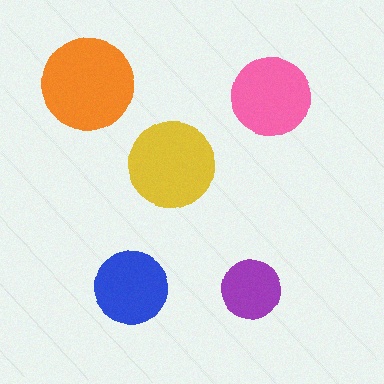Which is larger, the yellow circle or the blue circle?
The yellow one.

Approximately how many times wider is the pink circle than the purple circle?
About 1.5 times wider.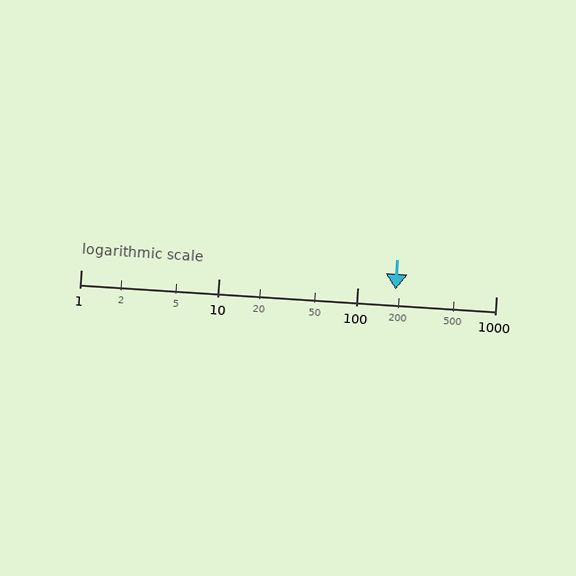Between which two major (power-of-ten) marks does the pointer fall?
The pointer is between 100 and 1000.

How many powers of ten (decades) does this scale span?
The scale spans 3 decades, from 1 to 1000.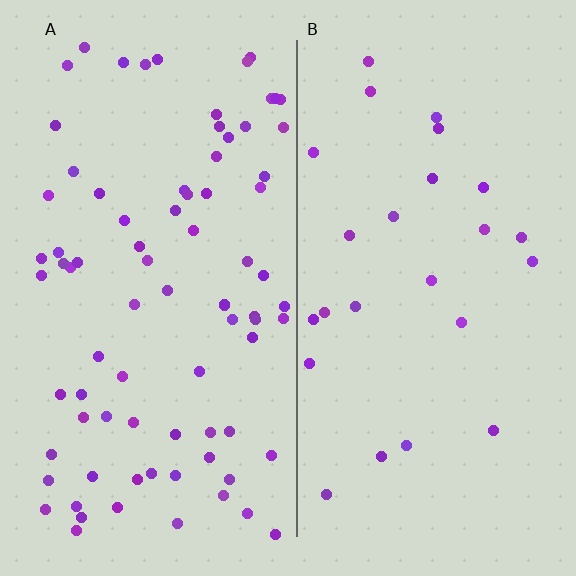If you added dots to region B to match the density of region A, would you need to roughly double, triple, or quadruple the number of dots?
Approximately triple.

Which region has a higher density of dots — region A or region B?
A (the left).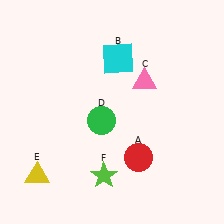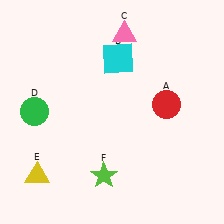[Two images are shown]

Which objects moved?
The objects that moved are: the red circle (A), the pink triangle (C), the green circle (D).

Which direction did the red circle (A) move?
The red circle (A) moved up.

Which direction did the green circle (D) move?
The green circle (D) moved left.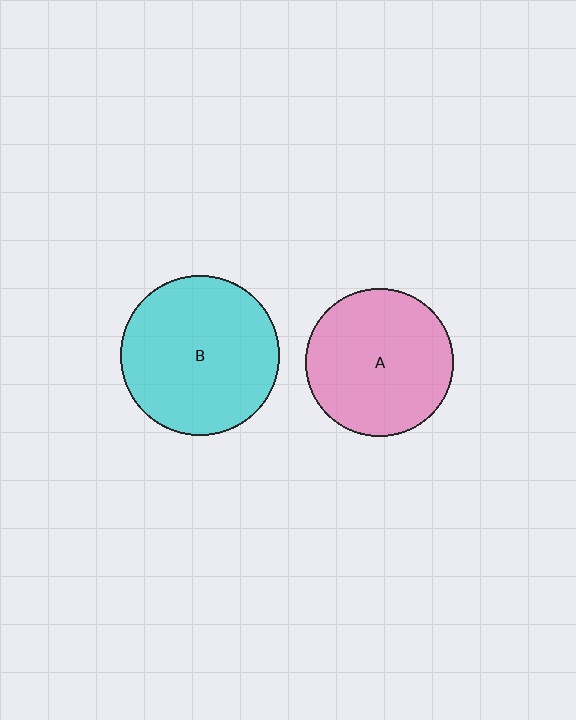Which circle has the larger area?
Circle B (cyan).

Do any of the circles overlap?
No, none of the circles overlap.